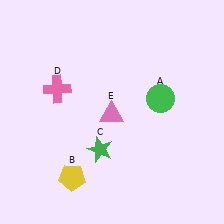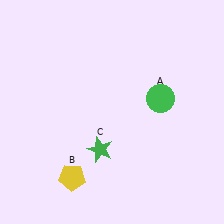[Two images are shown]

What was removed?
The pink triangle (E), the pink cross (D) were removed in Image 2.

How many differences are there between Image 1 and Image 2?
There are 2 differences between the two images.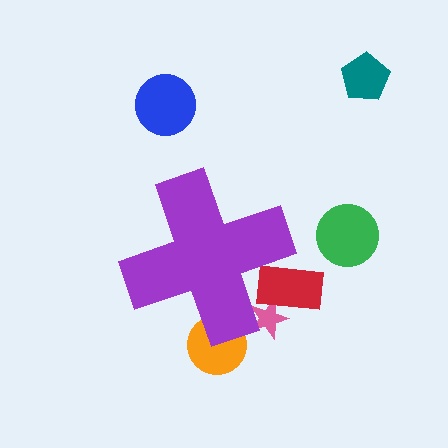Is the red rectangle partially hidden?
Yes, the red rectangle is partially hidden behind the purple cross.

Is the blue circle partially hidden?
No, the blue circle is fully visible.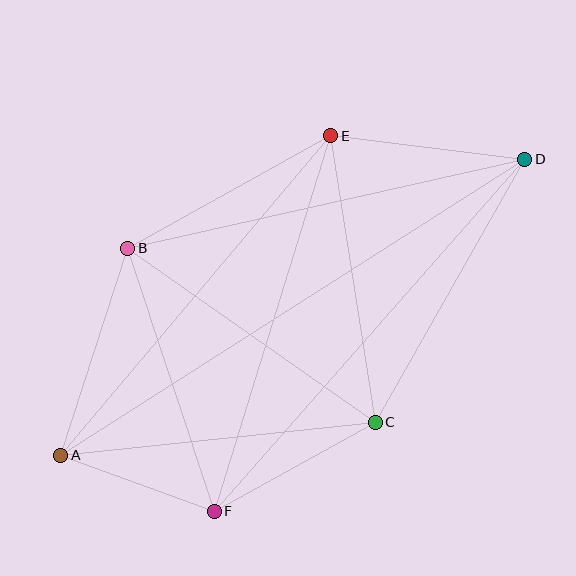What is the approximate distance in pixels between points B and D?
The distance between B and D is approximately 407 pixels.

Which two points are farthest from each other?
Points A and D are farthest from each other.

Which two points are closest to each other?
Points A and F are closest to each other.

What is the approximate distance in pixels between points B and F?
The distance between B and F is approximately 277 pixels.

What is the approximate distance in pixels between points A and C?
The distance between A and C is approximately 316 pixels.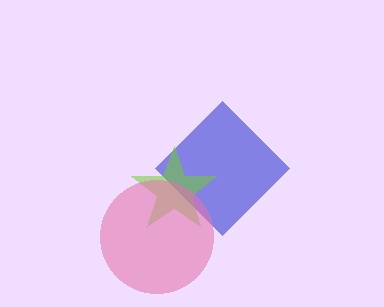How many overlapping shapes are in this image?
There are 3 overlapping shapes in the image.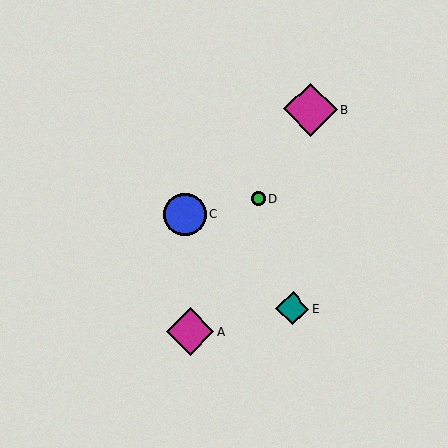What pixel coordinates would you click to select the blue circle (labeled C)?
Click at (185, 214) to select the blue circle C.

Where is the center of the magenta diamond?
The center of the magenta diamond is at (190, 332).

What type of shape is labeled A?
Shape A is a magenta diamond.